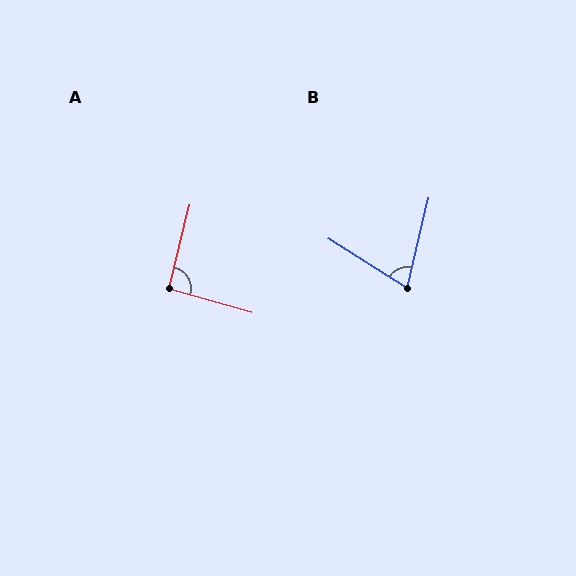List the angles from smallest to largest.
B (71°), A (92°).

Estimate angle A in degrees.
Approximately 92 degrees.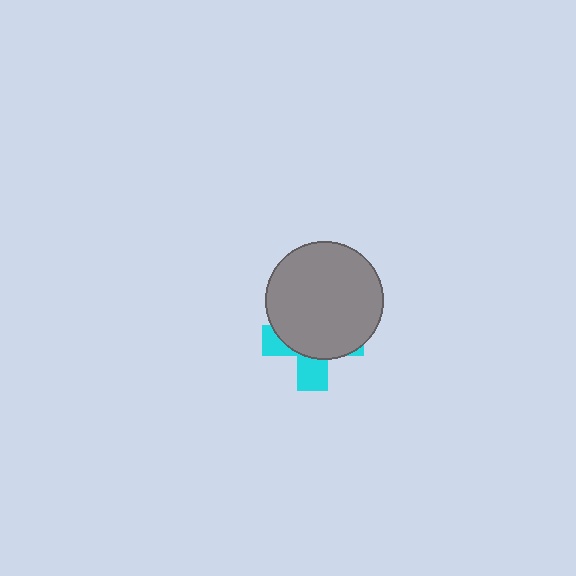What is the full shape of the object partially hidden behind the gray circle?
The partially hidden object is a cyan cross.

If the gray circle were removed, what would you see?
You would see the complete cyan cross.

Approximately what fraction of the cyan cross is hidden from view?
Roughly 67% of the cyan cross is hidden behind the gray circle.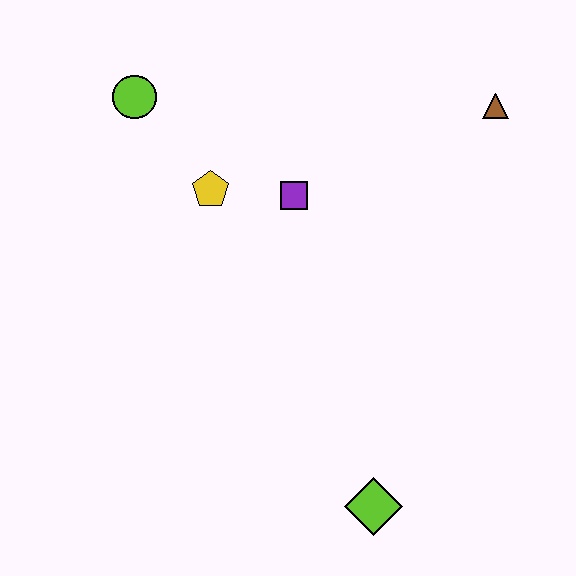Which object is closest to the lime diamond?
The purple square is closest to the lime diamond.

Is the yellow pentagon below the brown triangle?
Yes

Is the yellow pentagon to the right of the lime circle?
Yes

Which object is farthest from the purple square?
The lime diamond is farthest from the purple square.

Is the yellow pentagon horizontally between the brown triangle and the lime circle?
Yes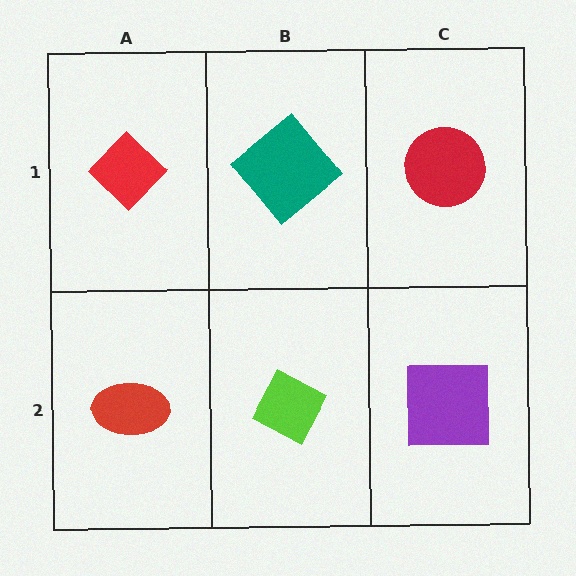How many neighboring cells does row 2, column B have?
3.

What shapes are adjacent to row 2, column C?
A red circle (row 1, column C), a lime diamond (row 2, column B).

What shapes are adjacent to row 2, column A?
A red diamond (row 1, column A), a lime diamond (row 2, column B).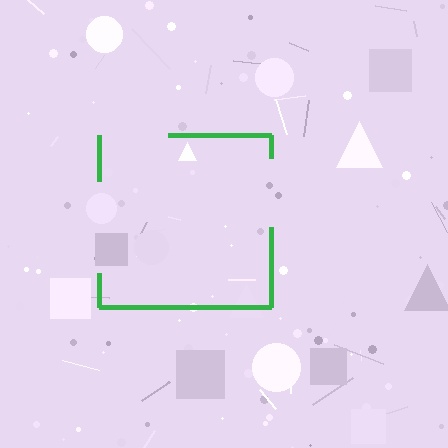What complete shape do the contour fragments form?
The contour fragments form a square.